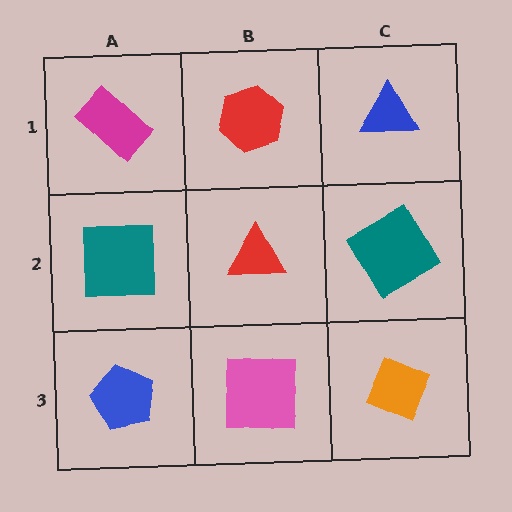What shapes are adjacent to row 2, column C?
A blue triangle (row 1, column C), an orange diamond (row 3, column C), a red triangle (row 2, column B).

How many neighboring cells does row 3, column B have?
3.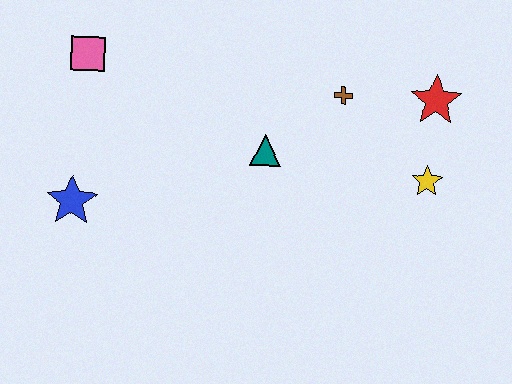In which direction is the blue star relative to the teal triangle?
The blue star is to the left of the teal triangle.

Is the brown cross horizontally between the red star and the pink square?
Yes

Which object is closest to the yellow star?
The red star is closest to the yellow star.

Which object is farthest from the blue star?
The red star is farthest from the blue star.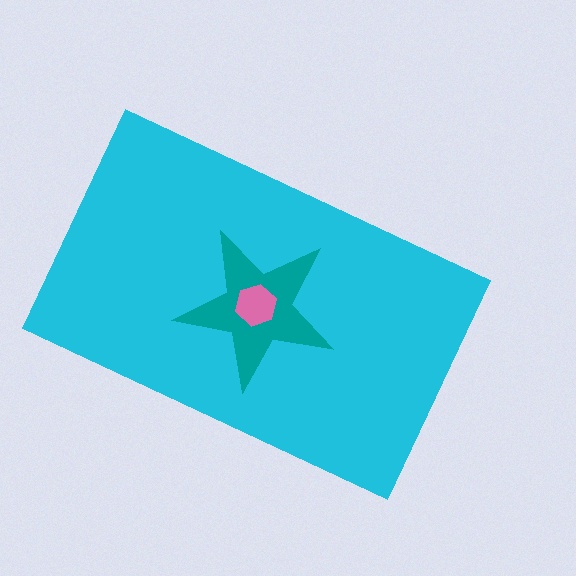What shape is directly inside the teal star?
The pink hexagon.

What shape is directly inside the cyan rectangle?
The teal star.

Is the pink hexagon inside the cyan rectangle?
Yes.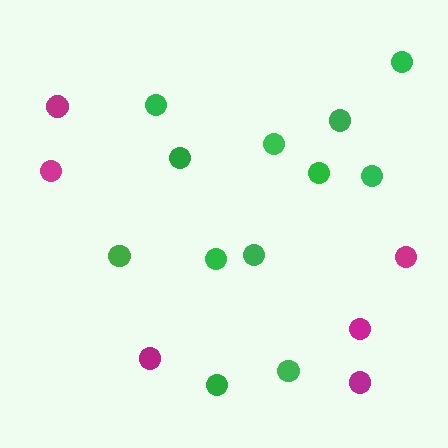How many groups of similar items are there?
There are 2 groups: one group of green circles (12) and one group of magenta circles (6).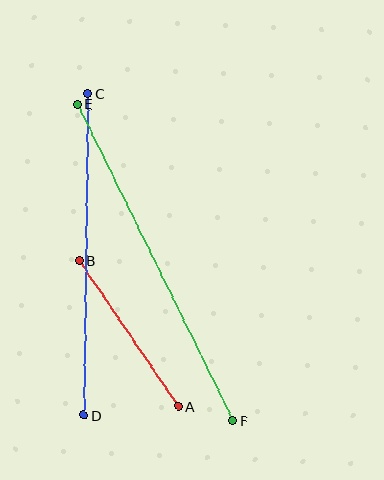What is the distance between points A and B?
The distance is approximately 176 pixels.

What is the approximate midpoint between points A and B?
The midpoint is at approximately (129, 333) pixels.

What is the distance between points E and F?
The distance is approximately 352 pixels.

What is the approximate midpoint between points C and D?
The midpoint is at approximately (86, 254) pixels.